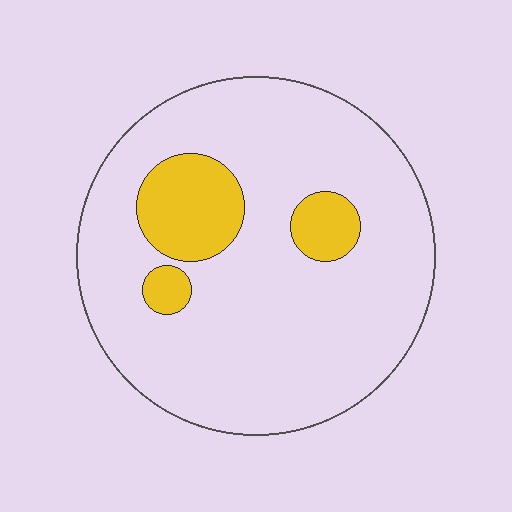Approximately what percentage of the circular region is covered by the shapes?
Approximately 15%.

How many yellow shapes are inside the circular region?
3.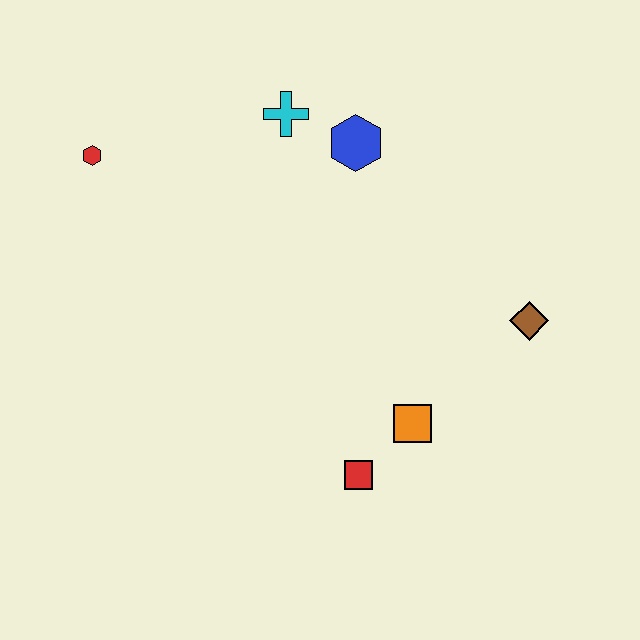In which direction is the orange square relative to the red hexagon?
The orange square is to the right of the red hexagon.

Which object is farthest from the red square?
The red hexagon is farthest from the red square.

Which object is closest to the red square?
The orange square is closest to the red square.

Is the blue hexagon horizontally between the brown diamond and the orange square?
No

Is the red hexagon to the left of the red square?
Yes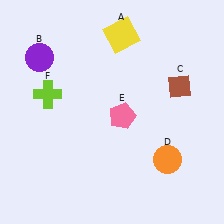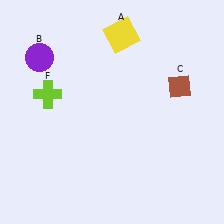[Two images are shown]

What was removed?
The pink pentagon (E), the orange circle (D) were removed in Image 2.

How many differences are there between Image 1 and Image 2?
There are 2 differences between the two images.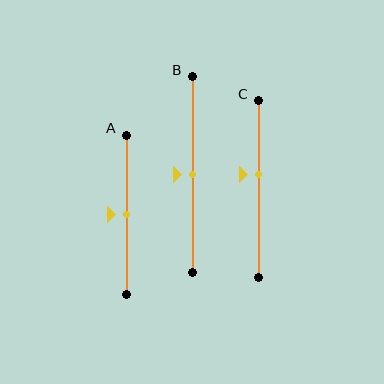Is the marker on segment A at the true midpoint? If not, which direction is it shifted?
Yes, the marker on segment A is at the true midpoint.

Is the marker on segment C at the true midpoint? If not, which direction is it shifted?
No, the marker on segment C is shifted upward by about 8% of the segment length.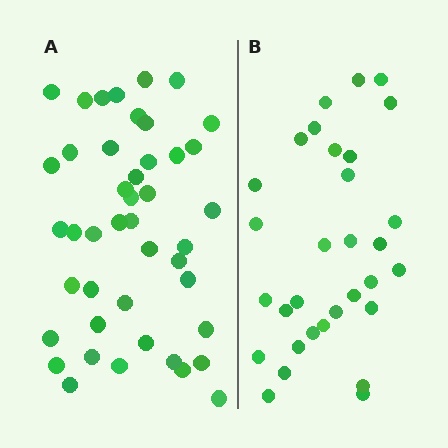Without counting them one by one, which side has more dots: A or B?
Region A (the left region) has more dots.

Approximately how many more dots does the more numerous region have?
Region A has approximately 15 more dots than region B.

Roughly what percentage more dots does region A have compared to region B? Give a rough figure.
About 40% more.